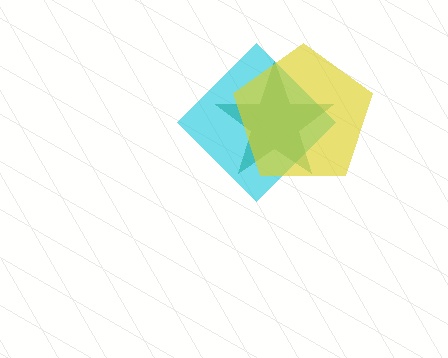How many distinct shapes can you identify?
There are 3 distinct shapes: a cyan diamond, a teal star, a yellow pentagon.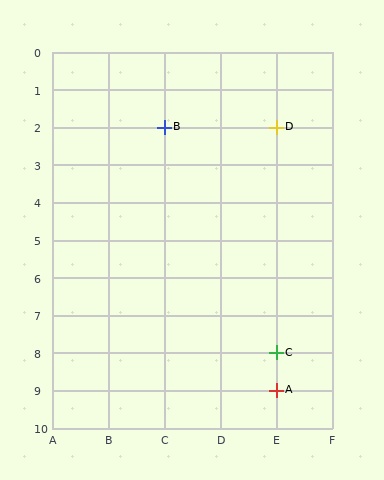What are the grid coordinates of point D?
Point D is at grid coordinates (E, 2).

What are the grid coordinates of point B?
Point B is at grid coordinates (C, 2).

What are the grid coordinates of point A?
Point A is at grid coordinates (E, 9).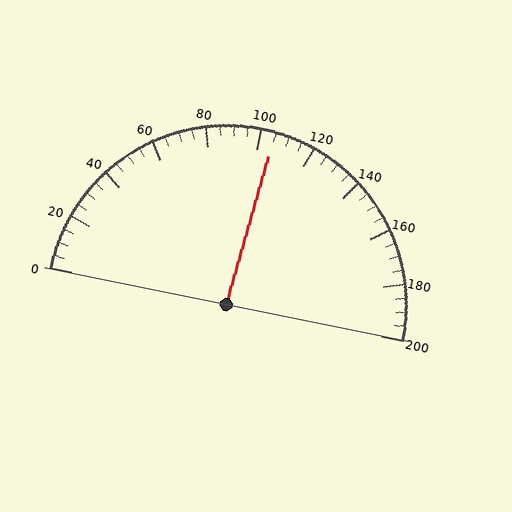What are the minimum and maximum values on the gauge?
The gauge ranges from 0 to 200.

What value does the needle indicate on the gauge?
The needle indicates approximately 105.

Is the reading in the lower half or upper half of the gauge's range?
The reading is in the upper half of the range (0 to 200).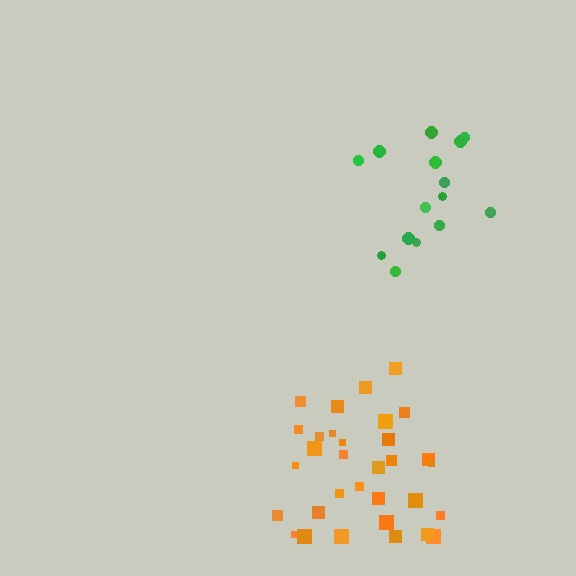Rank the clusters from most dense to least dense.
orange, green.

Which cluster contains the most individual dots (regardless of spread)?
Orange (34).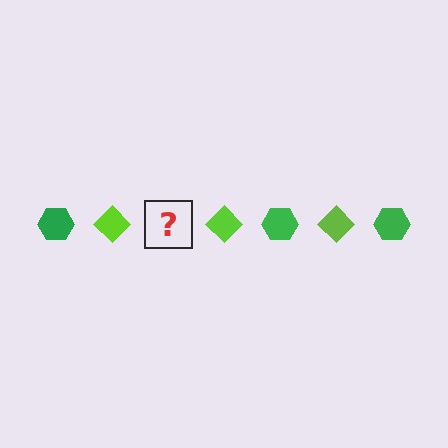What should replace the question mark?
The question mark should be replaced with a green hexagon.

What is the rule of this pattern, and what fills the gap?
The rule is that the pattern alternates between green hexagon and lime diamond. The gap should be filled with a green hexagon.